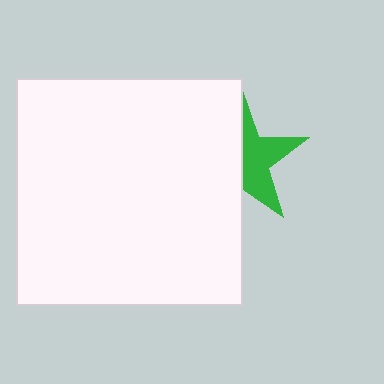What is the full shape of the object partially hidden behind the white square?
The partially hidden object is a green star.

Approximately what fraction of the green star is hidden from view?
Roughly 54% of the green star is hidden behind the white square.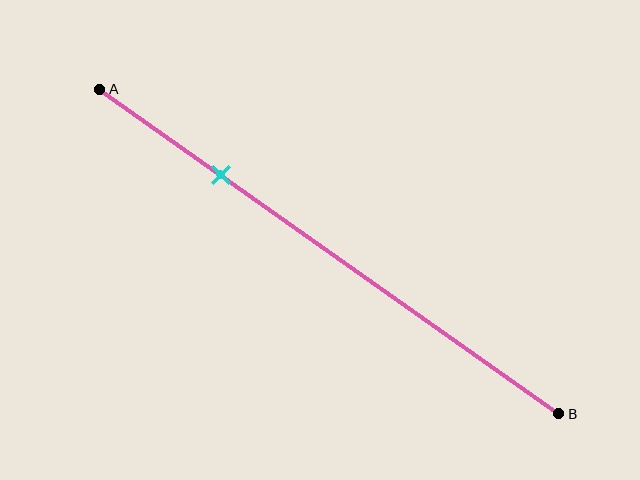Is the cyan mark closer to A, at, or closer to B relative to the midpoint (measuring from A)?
The cyan mark is closer to point A than the midpoint of segment AB.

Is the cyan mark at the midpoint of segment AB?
No, the mark is at about 25% from A, not at the 50% midpoint.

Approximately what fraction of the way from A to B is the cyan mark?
The cyan mark is approximately 25% of the way from A to B.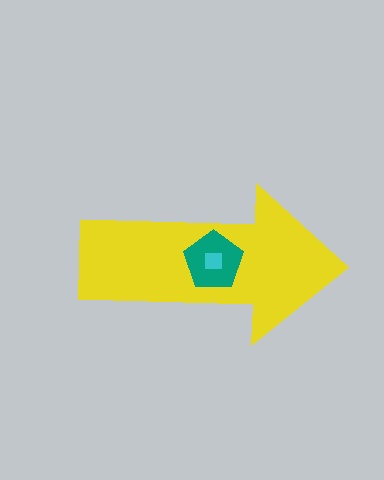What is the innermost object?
The cyan square.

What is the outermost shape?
The yellow arrow.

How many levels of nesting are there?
3.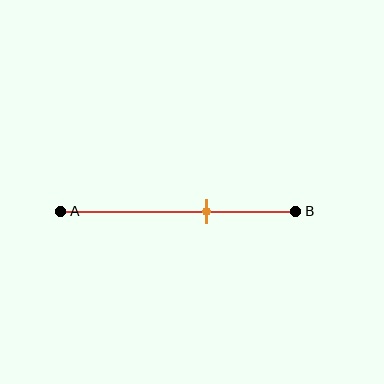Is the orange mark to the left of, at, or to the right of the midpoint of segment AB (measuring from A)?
The orange mark is to the right of the midpoint of segment AB.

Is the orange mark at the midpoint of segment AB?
No, the mark is at about 60% from A, not at the 50% midpoint.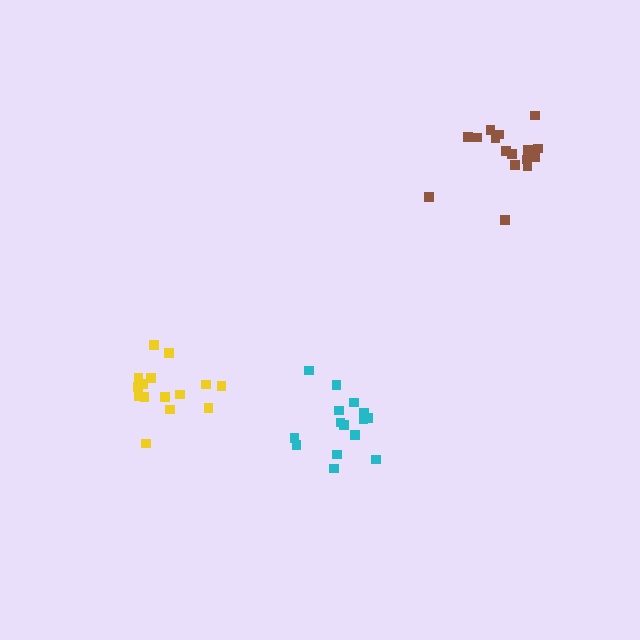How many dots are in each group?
Group 1: 16 dots, Group 2: 15 dots, Group 3: 15 dots (46 total).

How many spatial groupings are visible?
There are 3 spatial groupings.